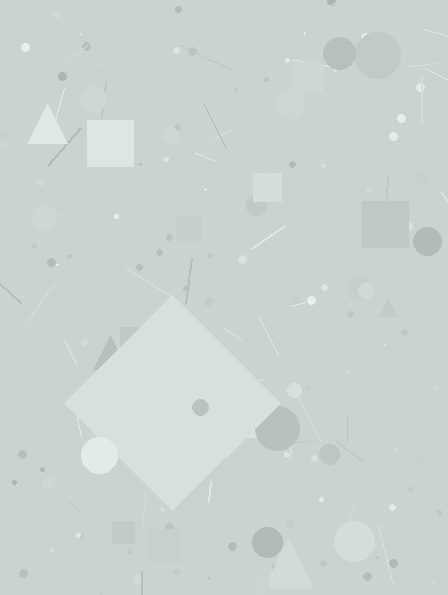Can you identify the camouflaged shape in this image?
The camouflaged shape is a diamond.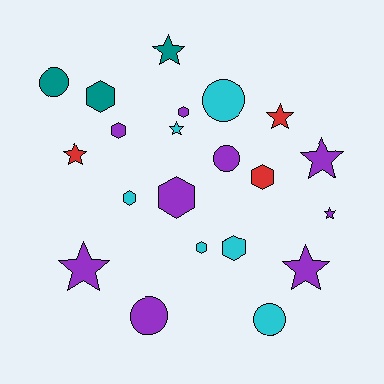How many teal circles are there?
There is 1 teal circle.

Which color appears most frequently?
Purple, with 9 objects.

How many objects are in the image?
There are 21 objects.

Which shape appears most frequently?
Star, with 8 objects.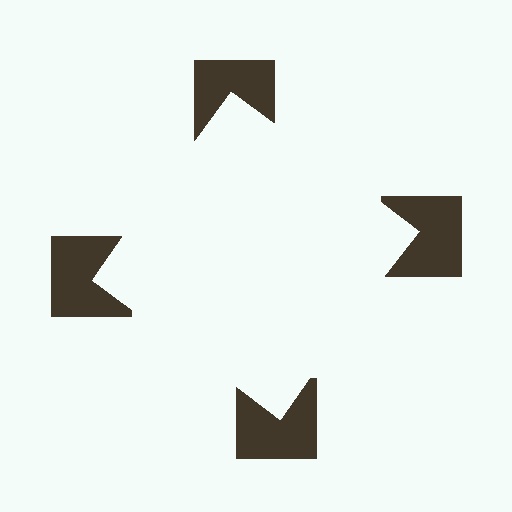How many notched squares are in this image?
There are 4 — one at each vertex of the illusory square.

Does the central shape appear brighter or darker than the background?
It typically appears slightly brighter than the background, even though no actual brightness change is drawn.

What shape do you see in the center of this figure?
An illusory square — its edges are inferred from the aligned wedge cuts in the notched squares, not physically drawn.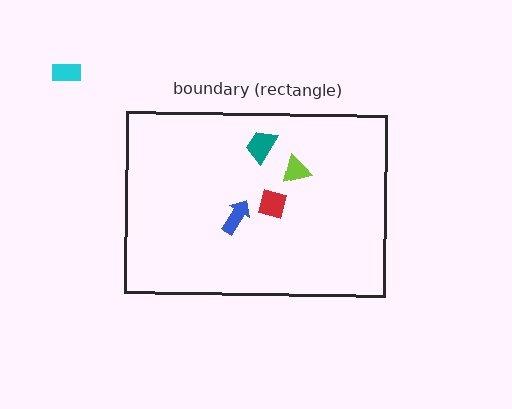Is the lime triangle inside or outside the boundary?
Inside.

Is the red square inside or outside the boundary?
Inside.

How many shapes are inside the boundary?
4 inside, 1 outside.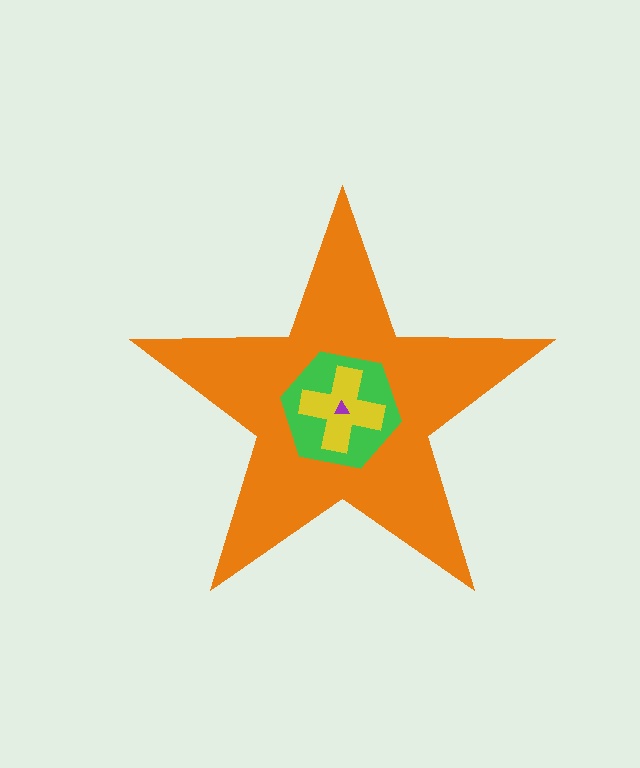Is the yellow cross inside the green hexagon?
Yes.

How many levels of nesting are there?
4.